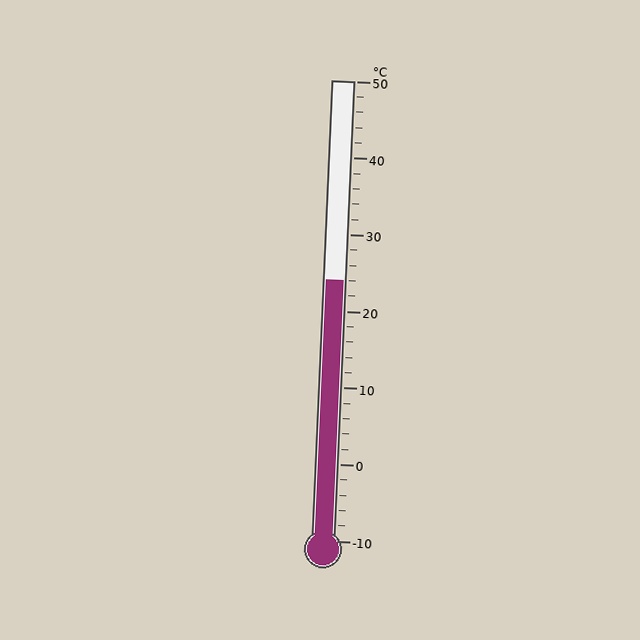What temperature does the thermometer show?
The thermometer shows approximately 24°C.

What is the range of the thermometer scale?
The thermometer scale ranges from -10°C to 50°C.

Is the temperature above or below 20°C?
The temperature is above 20°C.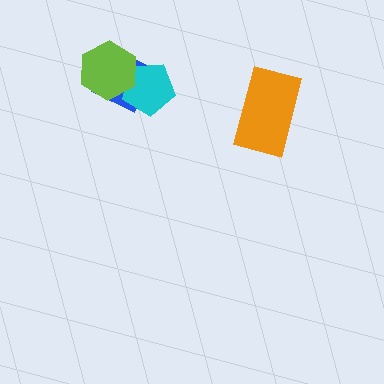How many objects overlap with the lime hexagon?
2 objects overlap with the lime hexagon.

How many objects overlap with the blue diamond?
2 objects overlap with the blue diamond.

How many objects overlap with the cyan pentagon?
2 objects overlap with the cyan pentagon.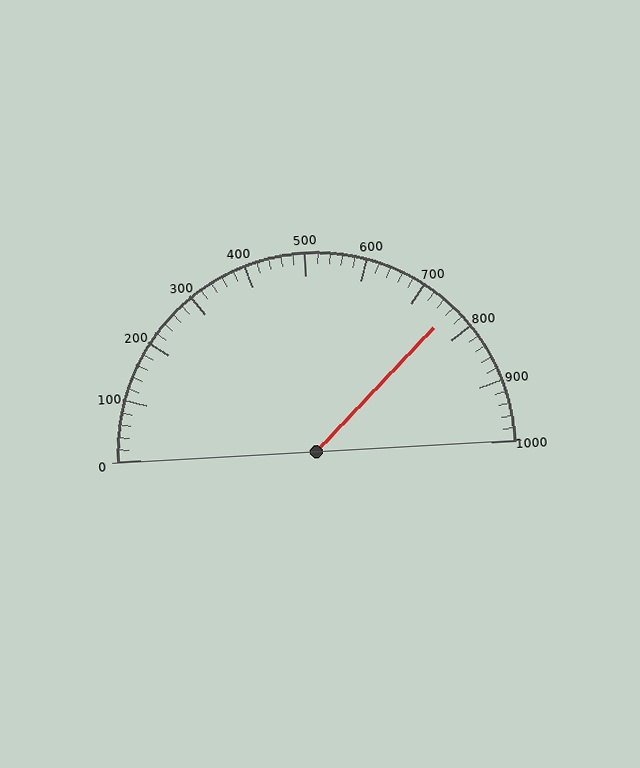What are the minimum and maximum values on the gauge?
The gauge ranges from 0 to 1000.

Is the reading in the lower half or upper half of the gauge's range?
The reading is in the upper half of the range (0 to 1000).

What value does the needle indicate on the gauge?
The needle indicates approximately 760.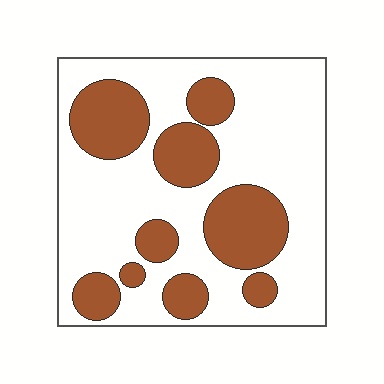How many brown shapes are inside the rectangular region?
9.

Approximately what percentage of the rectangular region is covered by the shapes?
Approximately 30%.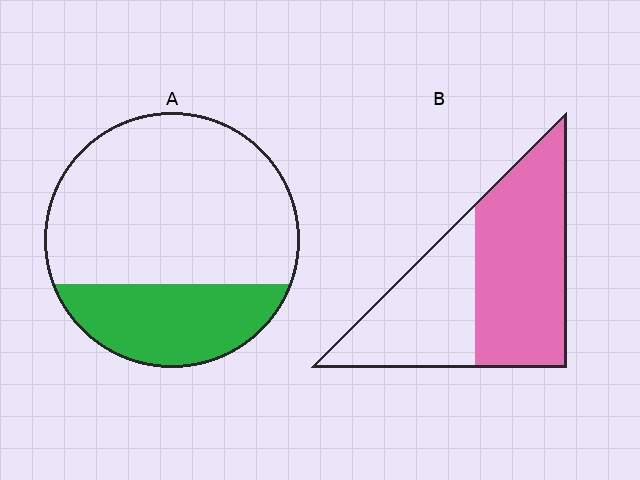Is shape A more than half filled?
No.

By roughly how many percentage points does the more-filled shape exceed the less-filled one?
By roughly 30 percentage points (B over A).